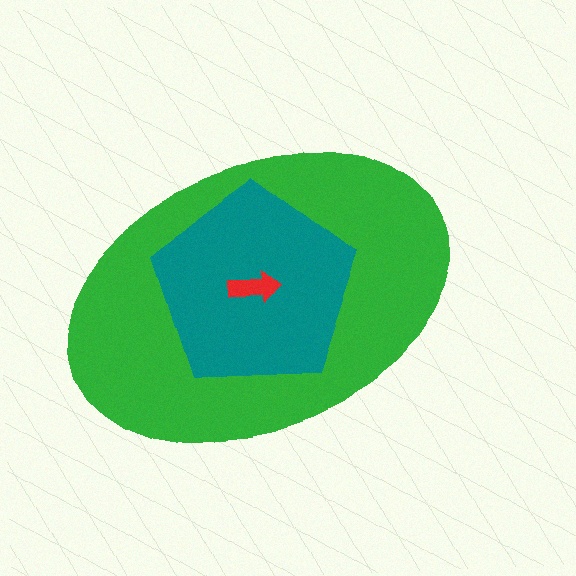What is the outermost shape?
The green ellipse.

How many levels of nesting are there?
3.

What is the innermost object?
The red arrow.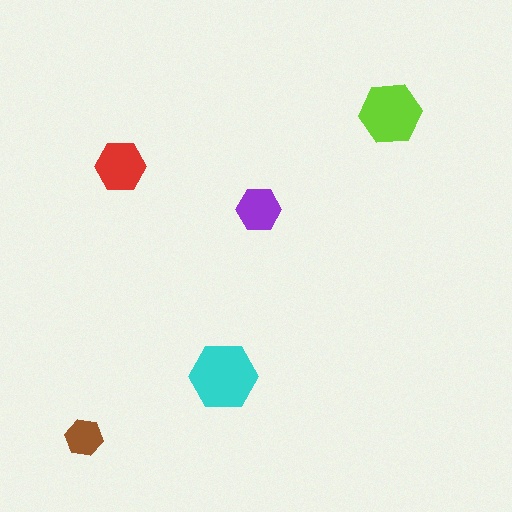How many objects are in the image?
There are 5 objects in the image.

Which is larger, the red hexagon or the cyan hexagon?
The cyan one.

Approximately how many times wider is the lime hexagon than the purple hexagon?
About 1.5 times wider.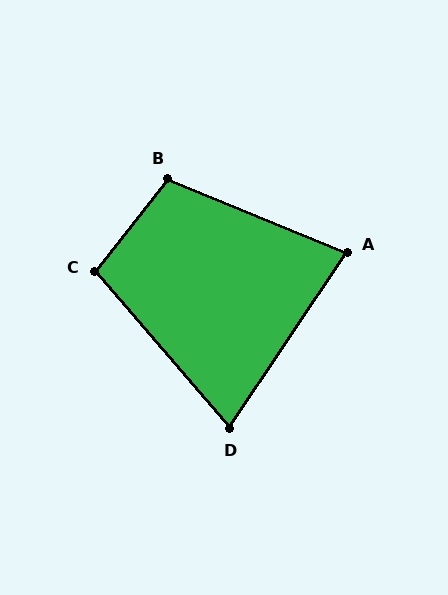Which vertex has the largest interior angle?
B, at approximately 106 degrees.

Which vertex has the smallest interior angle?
D, at approximately 74 degrees.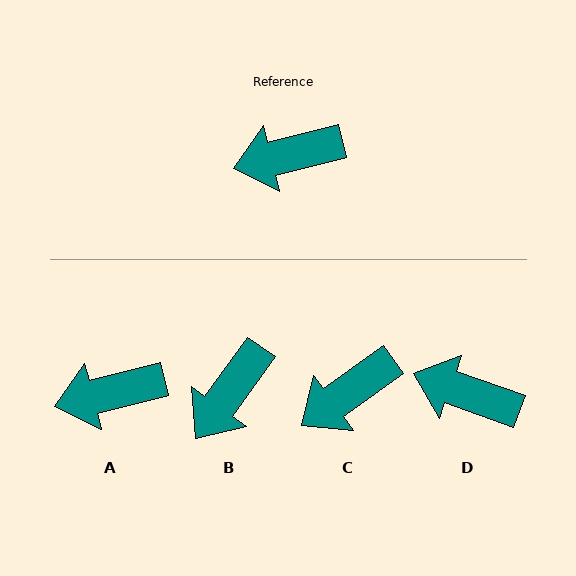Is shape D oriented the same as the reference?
No, it is off by about 34 degrees.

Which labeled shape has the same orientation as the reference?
A.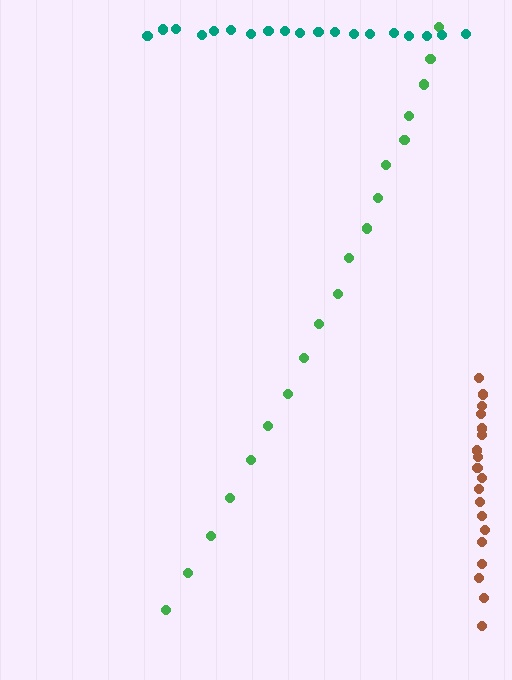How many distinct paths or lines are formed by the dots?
There are 3 distinct paths.